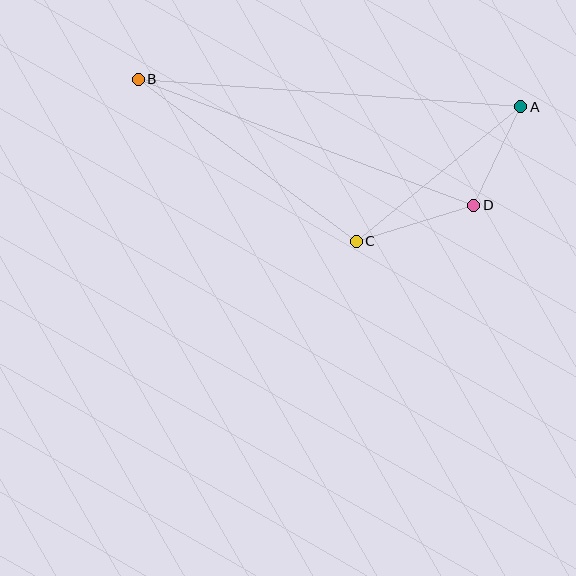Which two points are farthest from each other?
Points A and B are farthest from each other.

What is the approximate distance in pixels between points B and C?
The distance between B and C is approximately 272 pixels.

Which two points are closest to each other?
Points A and D are closest to each other.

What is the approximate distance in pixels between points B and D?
The distance between B and D is approximately 358 pixels.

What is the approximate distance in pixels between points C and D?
The distance between C and D is approximately 123 pixels.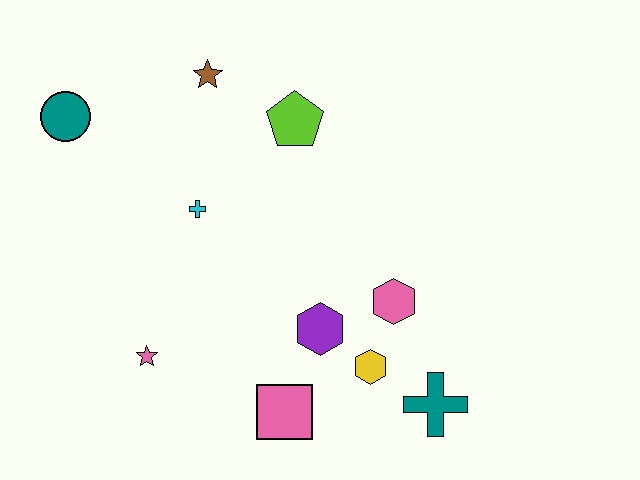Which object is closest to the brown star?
The lime pentagon is closest to the brown star.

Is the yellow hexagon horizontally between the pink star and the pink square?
No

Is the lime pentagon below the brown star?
Yes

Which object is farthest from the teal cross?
The teal circle is farthest from the teal cross.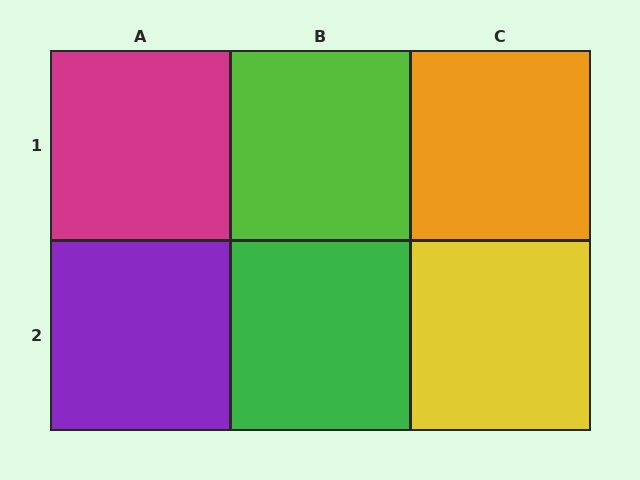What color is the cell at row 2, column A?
Purple.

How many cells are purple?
1 cell is purple.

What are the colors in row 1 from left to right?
Magenta, lime, orange.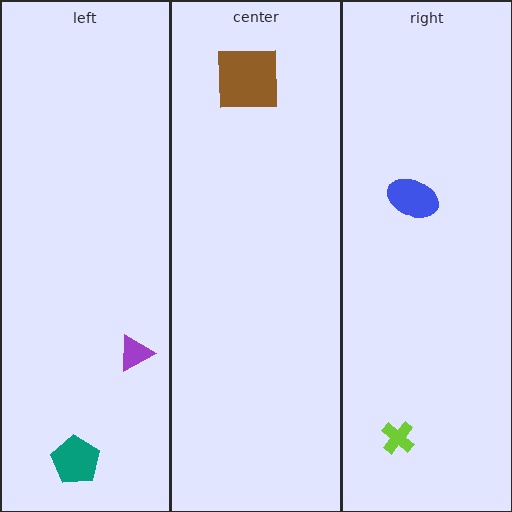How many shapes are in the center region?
1.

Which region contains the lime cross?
The right region.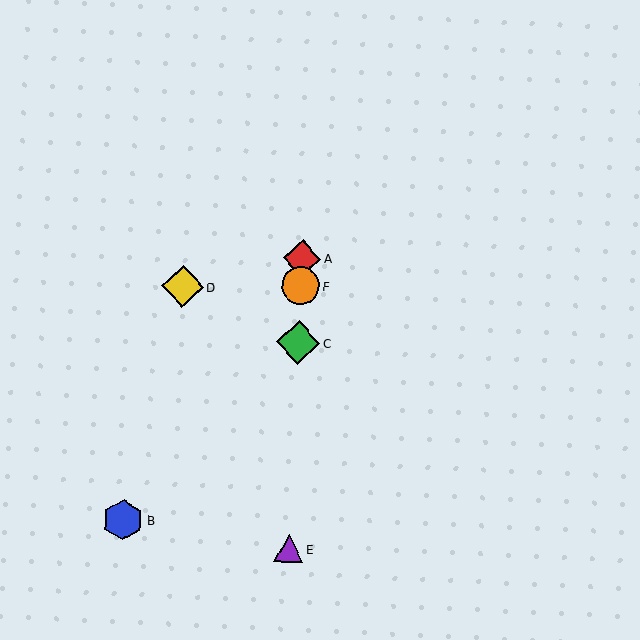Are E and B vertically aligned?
No, E is at x≈289 and B is at x≈123.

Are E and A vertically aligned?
Yes, both are at x≈289.